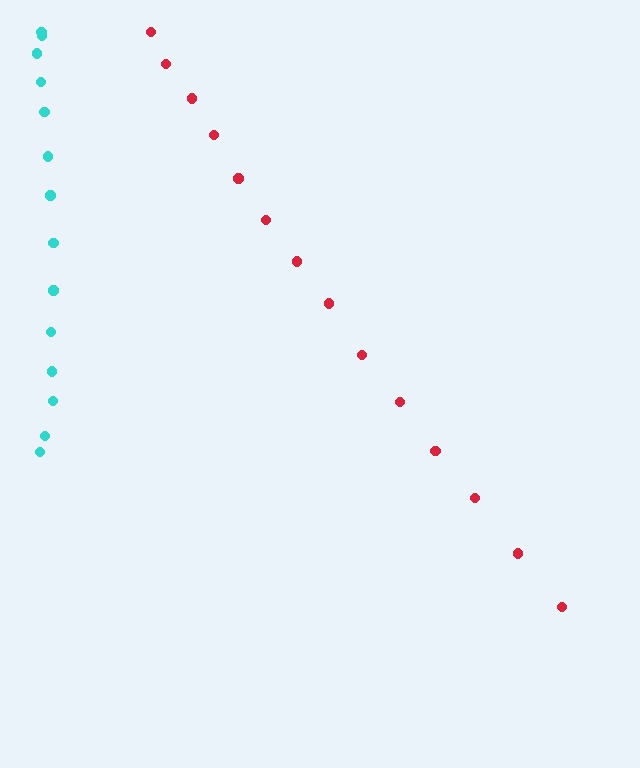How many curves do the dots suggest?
There are 2 distinct paths.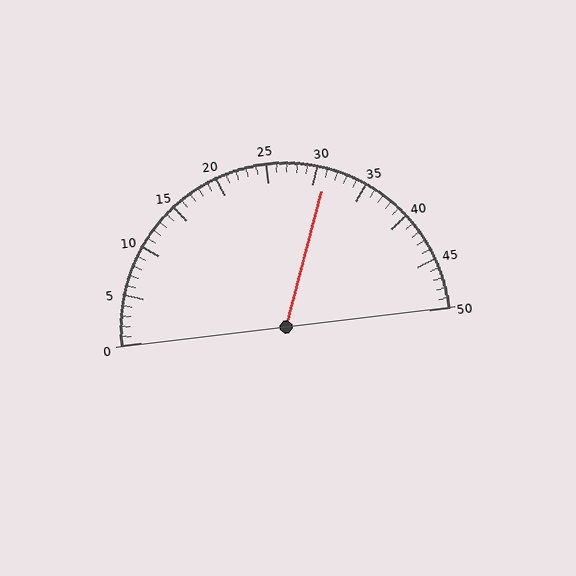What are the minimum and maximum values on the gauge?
The gauge ranges from 0 to 50.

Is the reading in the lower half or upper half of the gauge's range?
The reading is in the upper half of the range (0 to 50).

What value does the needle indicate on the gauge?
The needle indicates approximately 31.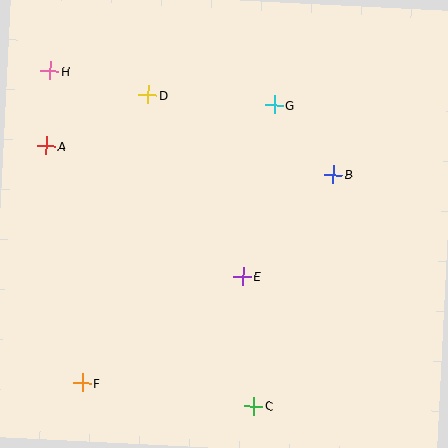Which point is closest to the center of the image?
Point E at (243, 276) is closest to the center.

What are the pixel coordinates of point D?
Point D is at (148, 95).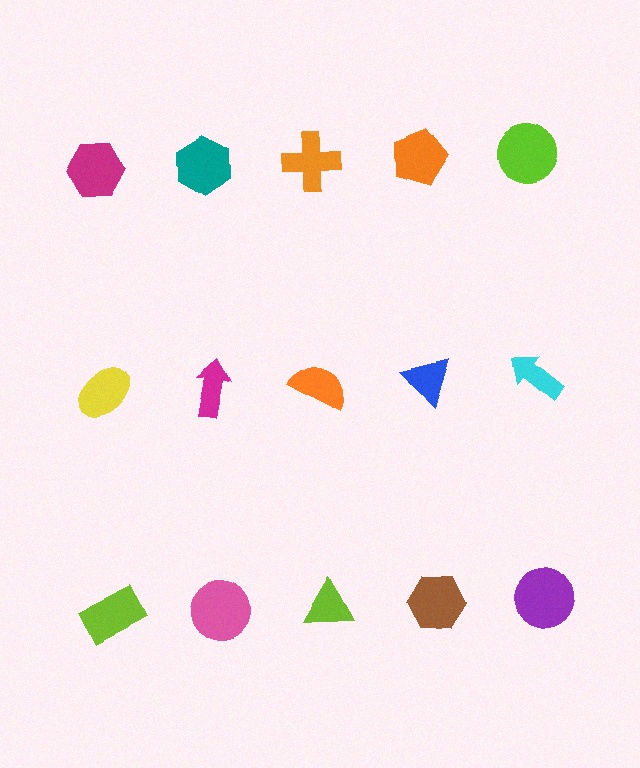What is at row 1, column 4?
An orange pentagon.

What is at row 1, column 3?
An orange cross.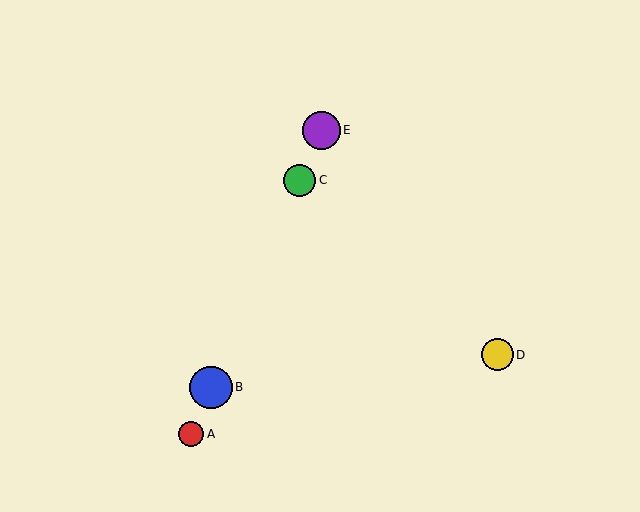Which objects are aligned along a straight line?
Objects A, B, C, E are aligned along a straight line.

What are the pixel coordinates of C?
Object C is at (300, 180).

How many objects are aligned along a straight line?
4 objects (A, B, C, E) are aligned along a straight line.